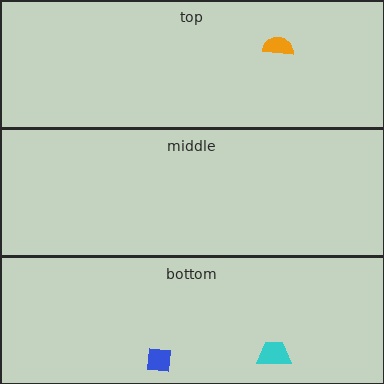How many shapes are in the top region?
1.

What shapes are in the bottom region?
The cyan trapezoid, the blue square.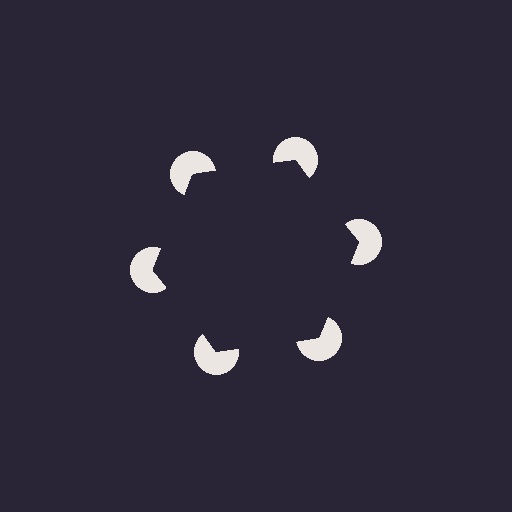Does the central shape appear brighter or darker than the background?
It typically appears slightly darker than the background, even though no actual brightness change is drawn.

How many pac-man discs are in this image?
There are 6 — one at each vertex of the illusory hexagon.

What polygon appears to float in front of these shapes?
An illusory hexagon — its edges are inferred from the aligned wedge cuts in the pac-man discs, not physically drawn.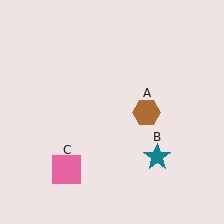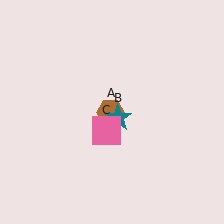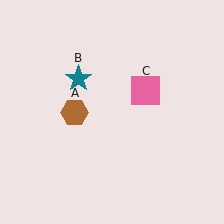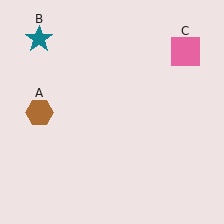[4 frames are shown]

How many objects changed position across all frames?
3 objects changed position: brown hexagon (object A), teal star (object B), pink square (object C).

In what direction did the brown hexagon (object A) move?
The brown hexagon (object A) moved left.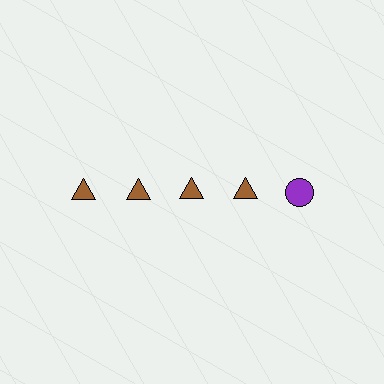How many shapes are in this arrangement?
There are 5 shapes arranged in a grid pattern.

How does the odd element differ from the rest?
It differs in both color (purple instead of brown) and shape (circle instead of triangle).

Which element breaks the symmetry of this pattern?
The purple circle in the top row, rightmost column breaks the symmetry. All other shapes are brown triangles.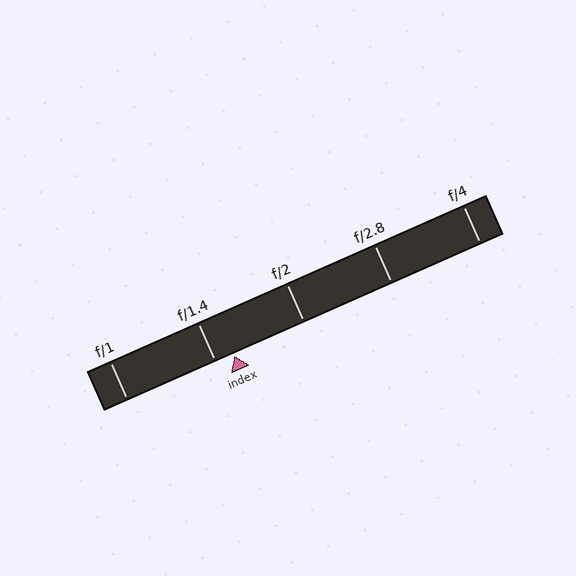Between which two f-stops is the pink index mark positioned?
The index mark is between f/1.4 and f/2.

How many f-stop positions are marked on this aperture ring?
There are 5 f-stop positions marked.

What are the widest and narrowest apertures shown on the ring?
The widest aperture shown is f/1 and the narrowest is f/4.